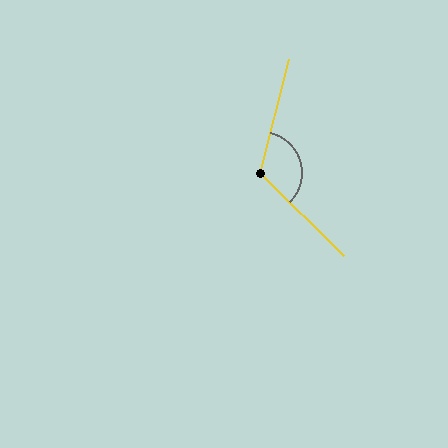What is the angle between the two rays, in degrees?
Approximately 121 degrees.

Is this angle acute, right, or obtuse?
It is obtuse.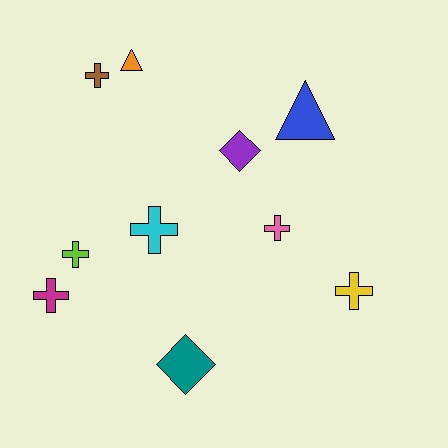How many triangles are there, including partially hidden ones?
There are 2 triangles.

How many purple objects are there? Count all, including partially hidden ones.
There is 1 purple object.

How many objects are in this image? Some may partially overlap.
There are 10 objects.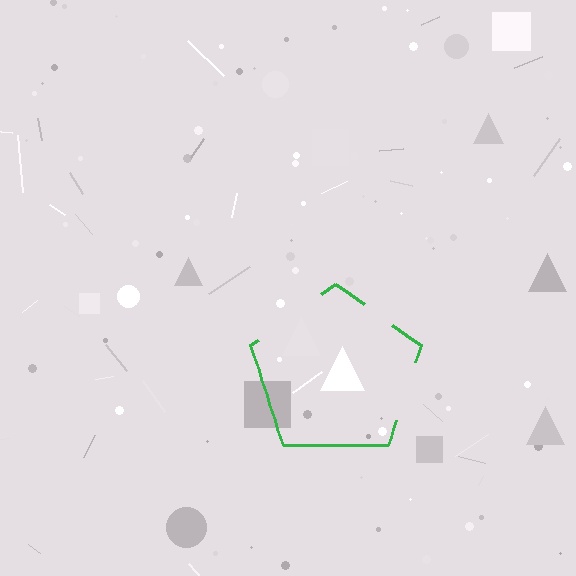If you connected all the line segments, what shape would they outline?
They would outline a pentagon.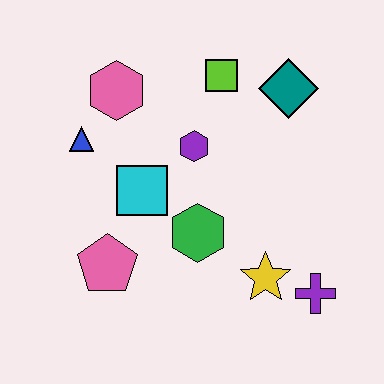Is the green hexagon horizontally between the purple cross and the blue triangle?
Yes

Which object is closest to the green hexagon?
The cyan square is closest to the green hexagon.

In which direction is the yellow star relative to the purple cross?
The yellow star is to the left of the purple cross.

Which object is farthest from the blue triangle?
The purple cross is farthest from the blue triangle.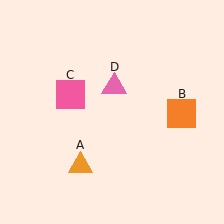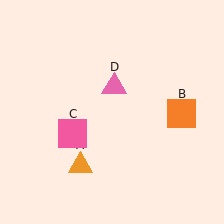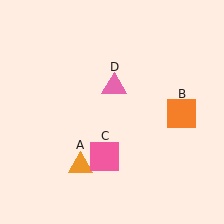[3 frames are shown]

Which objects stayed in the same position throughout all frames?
Orange triangle (object A) and orange square (object B) and pink triangle (object D) remained stationary.